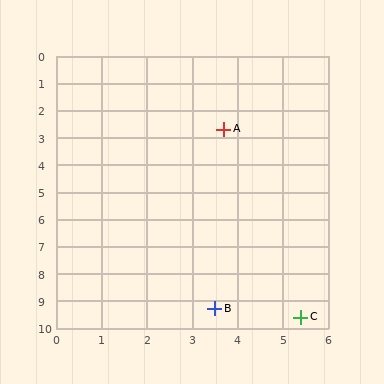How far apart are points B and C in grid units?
Points B and C are about 1.9 grid units apart.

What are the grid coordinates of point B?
Point B is at approximately (3.5, 9.3).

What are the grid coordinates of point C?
Point C is at approximately (5.4, 9.6).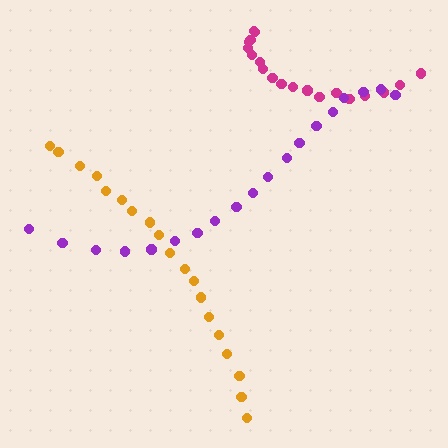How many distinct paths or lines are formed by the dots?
There are 3 distinct paths.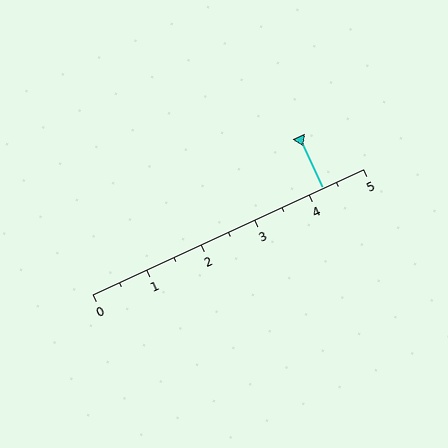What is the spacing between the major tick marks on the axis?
The major ticks are spaced 1 apart.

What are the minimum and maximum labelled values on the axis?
The axis runs from 0 to 5.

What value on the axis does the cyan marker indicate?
The marker indicates approximately 4.2.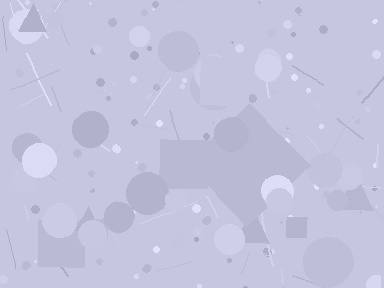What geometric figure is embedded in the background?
A diamond is embedded in the background.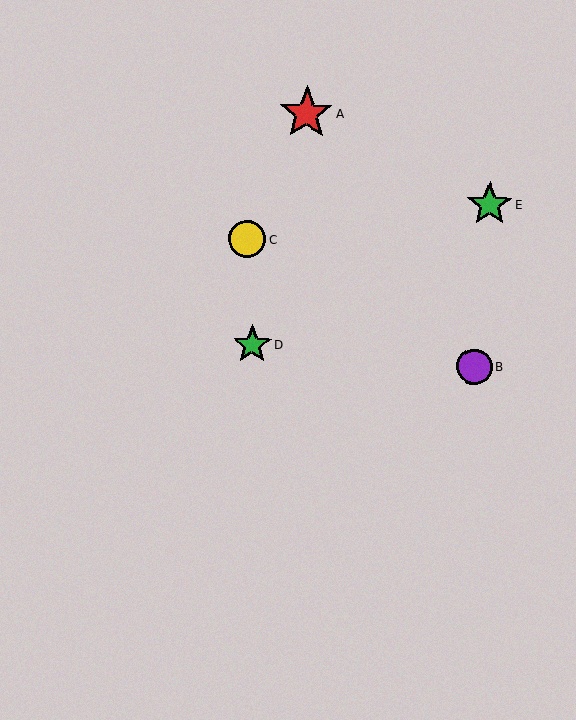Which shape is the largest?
The red star (labeled A) is the largest.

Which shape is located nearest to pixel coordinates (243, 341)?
The green star (labeled D) at (252, 345) is nearest to that location.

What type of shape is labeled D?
Shape D is a green star.